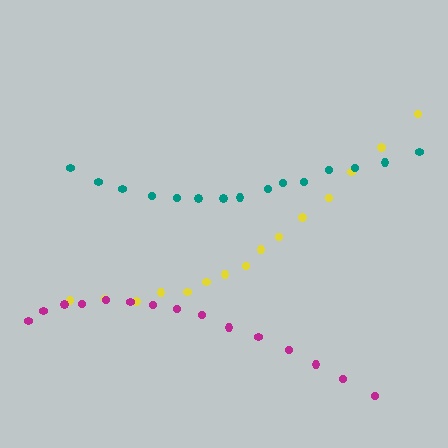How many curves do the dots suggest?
There are 3 distinct paths.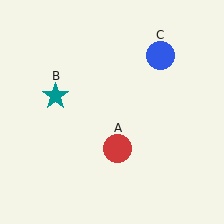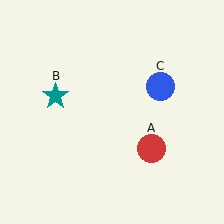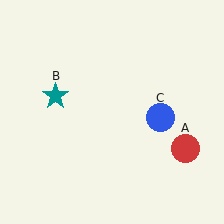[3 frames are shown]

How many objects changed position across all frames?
2 objects changed position: red circle (object A), blue circle (object C).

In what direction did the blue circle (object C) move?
The blue circle (object C) moved down.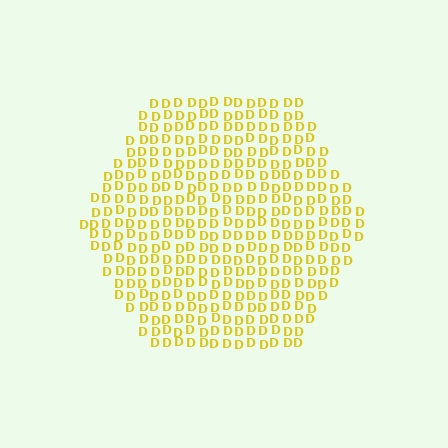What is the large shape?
The large shape is a hexagon.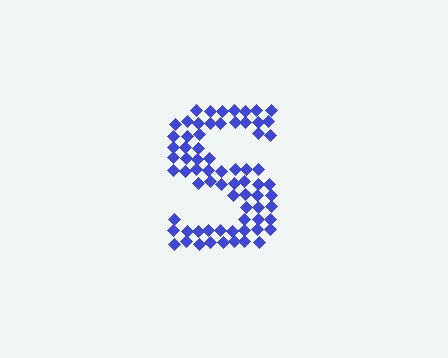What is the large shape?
The large shape is the letter S.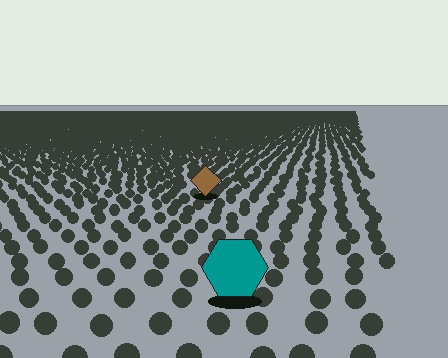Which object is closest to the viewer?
The teal hexagon is closest. The texture marks near it are larger and more spread out.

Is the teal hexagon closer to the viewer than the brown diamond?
Yes. The teal hexagon is closer — you can tell from the texture gradient: the ground texture is coarser near it.